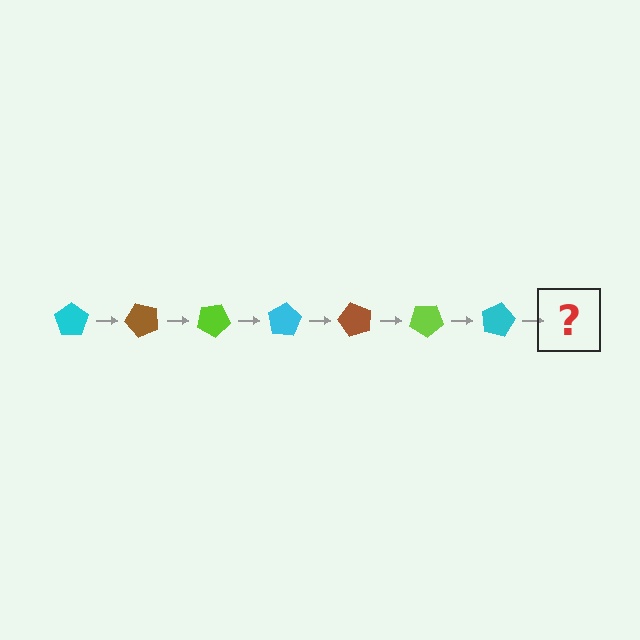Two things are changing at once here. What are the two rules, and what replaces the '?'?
The two rules are that it rotates 50 degrees each step and the color cycles through cyan, brown, and lime. The '?' should be a brown pentagon, rotated 350 degrees from the start.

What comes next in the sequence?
The next element should be a brown pentagon, rotated 350 degrees from the start.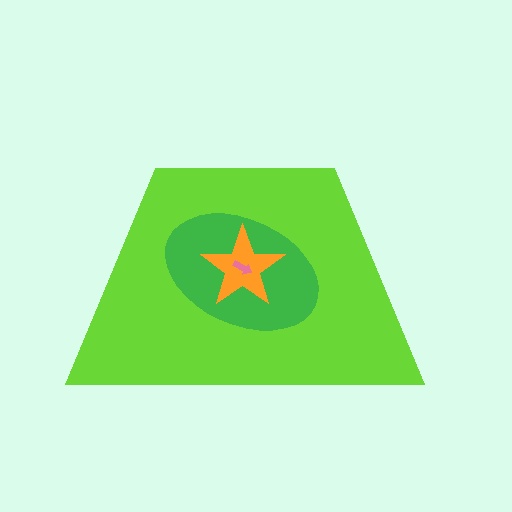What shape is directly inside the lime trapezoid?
The green ellipse.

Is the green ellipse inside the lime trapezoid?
Yes.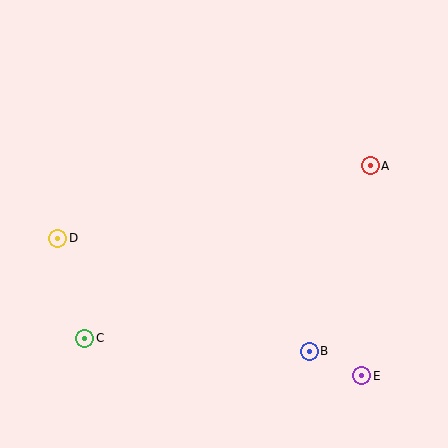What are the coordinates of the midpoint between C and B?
The midpoint between C and B is at (197, 345).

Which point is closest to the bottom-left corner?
Point C is closest to the bottom-left corner.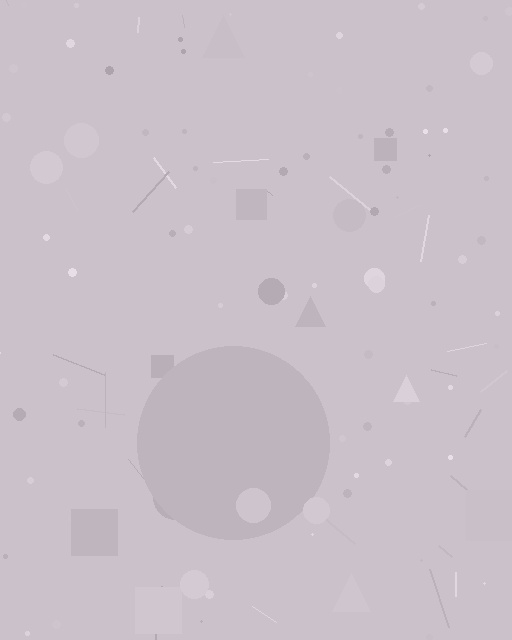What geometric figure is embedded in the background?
A circle is embedded in the background.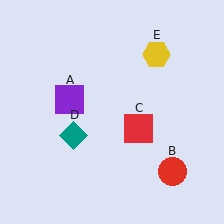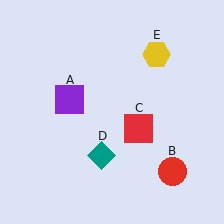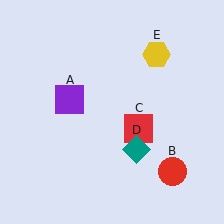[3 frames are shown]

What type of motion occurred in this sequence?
The teal diamond (object D) rotated counterclockwise around the center of the scene.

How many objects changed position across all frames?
1 object changed position: teal diamond (object D).